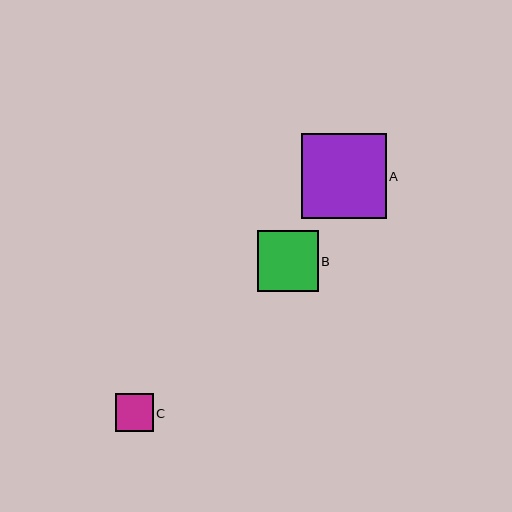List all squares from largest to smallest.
From largest to smallest: A, B, C.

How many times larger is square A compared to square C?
Square A is approximately 2.2 times the size of square C.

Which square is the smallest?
Square C is the smallest with a size of approximately 38 pixels.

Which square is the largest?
Square A is the largest with a size of approximately 85 pixels.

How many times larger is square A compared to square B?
Square A is approximately 1.4 times the size of square B.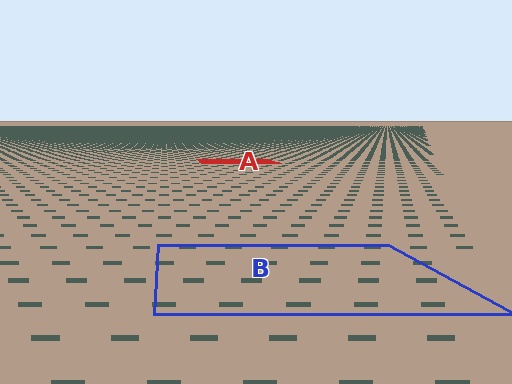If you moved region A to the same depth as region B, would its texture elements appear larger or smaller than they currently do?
They would appear larger. At a closer depth, the same texture elements are projected at a bigger on-screen size.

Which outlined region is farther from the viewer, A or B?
Region A is farther from the viewer — the texture elements inside it appear smaller and more densely packed.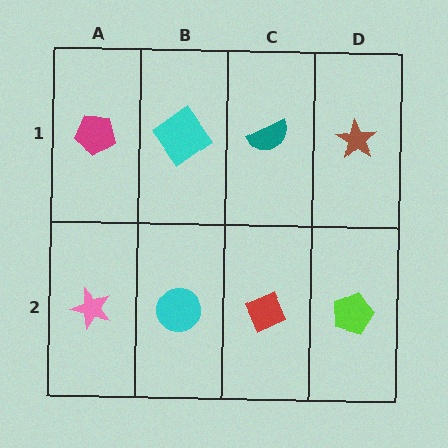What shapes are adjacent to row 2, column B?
A cyan diamond (row 1, column B), a pink star (row 2, column A), a red diamond (row 2, column C).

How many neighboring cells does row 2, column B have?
3.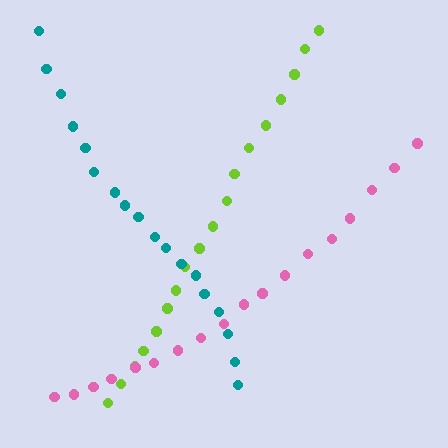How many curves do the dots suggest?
There are 3 distinct paths.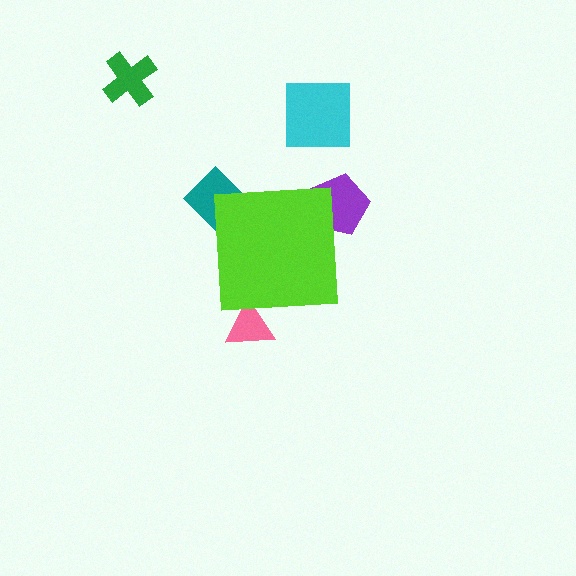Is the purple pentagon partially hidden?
Yes, the purple pentagon is partially hidden behind the lime square.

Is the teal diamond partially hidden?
Yes, the teal diamond is partially hidden behind the lime square.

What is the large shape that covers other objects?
A lime square.